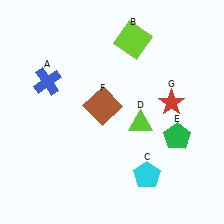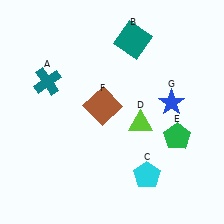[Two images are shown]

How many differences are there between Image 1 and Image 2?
There are 3 differences between the two images.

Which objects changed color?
A changed from blue to teal. B changed from lime to teal. G changed from red to blue.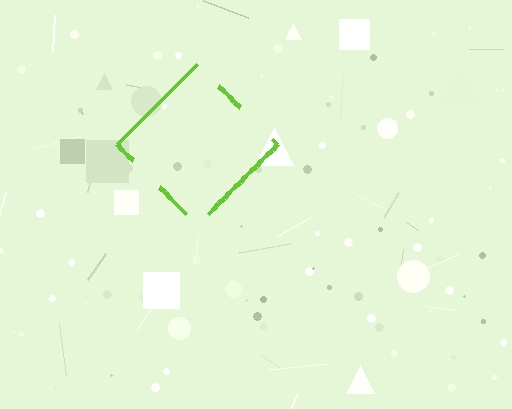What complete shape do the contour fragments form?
The contour fragments form a diamond.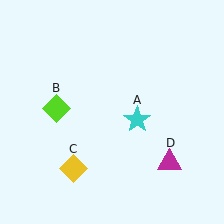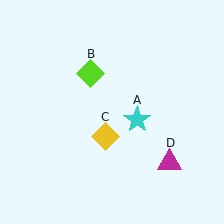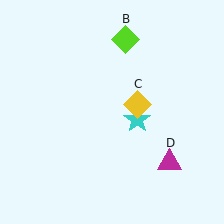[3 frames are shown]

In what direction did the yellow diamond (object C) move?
The yellow diamond (object C) moved up and to the right.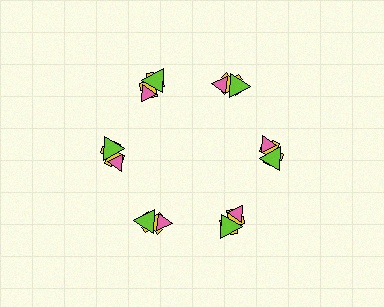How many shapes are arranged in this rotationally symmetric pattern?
There are 18 shapes, arranged in 6 groups of 3.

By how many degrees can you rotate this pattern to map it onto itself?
The pattern maps onto itself every 60 degrees of rotation.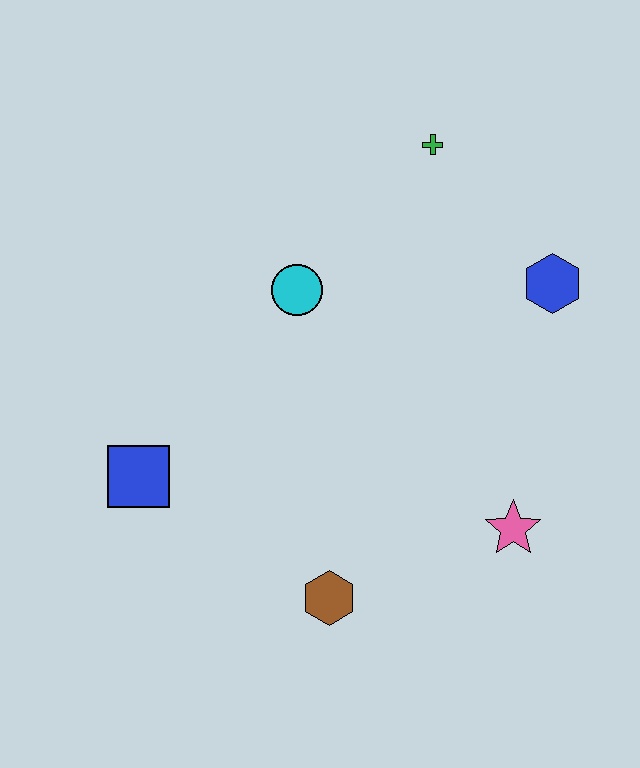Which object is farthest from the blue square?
The blue hexagon is farthest from the blue square.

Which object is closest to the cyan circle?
The green cross is closest to the cyan circle.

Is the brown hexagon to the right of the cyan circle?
Yes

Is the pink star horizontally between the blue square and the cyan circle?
No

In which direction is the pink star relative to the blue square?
The pink star is to the right of the blue square.